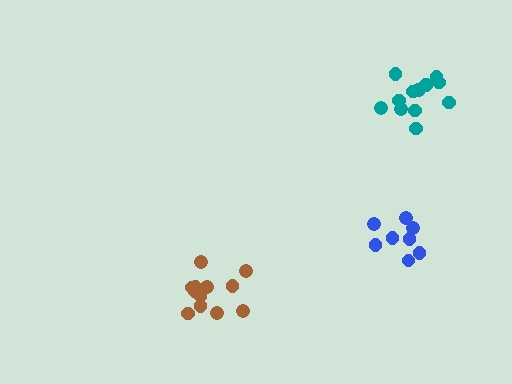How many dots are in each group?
Group 1: 8 dots, Group 2: 12 dots, Group 3: 14 dots (34 total).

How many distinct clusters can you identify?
There are 3 distinct clusters.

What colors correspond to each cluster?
The clusters are colored: blue, brown, teal.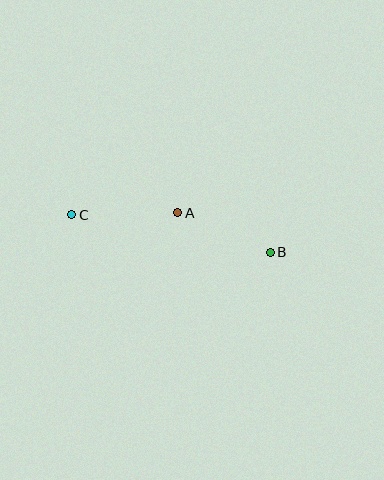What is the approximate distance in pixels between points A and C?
The distance between A and C is approximately 106 pixels.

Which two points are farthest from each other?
Points B and C are farthest from each other.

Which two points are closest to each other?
Points A and B are closest to each other.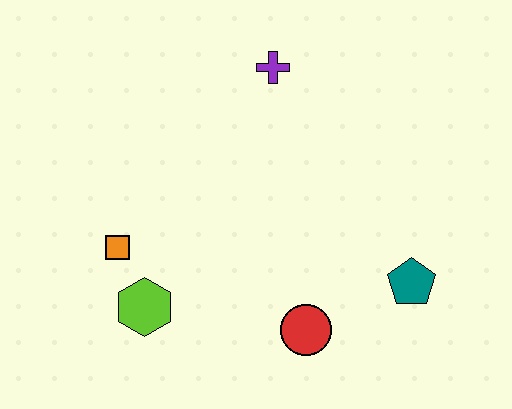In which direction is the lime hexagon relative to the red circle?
The lime hexagon is to the left of the red circle.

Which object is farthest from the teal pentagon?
The orange square is farthest from the teal pentagon.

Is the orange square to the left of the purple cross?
Yes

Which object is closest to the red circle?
The teal pentagon is closest to the red circle.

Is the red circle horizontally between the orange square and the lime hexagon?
No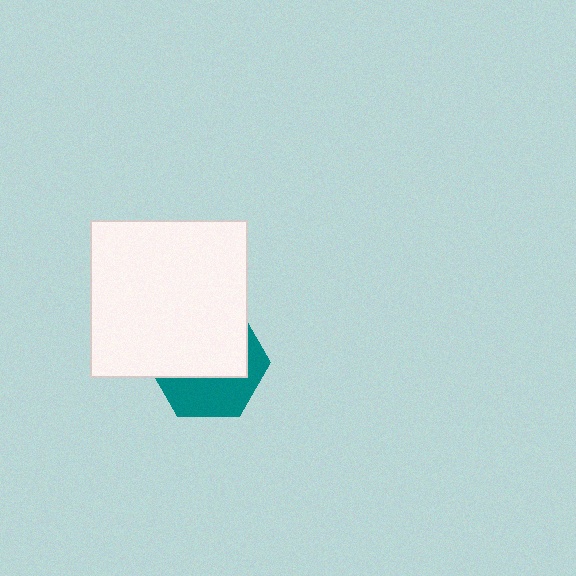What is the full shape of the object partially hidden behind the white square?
The partially hidden object is a teal hexagon.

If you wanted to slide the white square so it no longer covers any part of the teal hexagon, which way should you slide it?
Slide it up — that is the most direct way to separate the two shapes.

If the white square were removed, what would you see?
You would see the complete teal hexagon.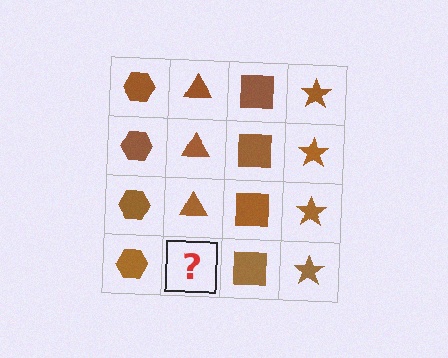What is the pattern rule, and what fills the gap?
The rule is that each column has a consistent shape. The gap should be filled with a brown triangle.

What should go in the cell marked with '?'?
The missing cell should contain a brown triangle.